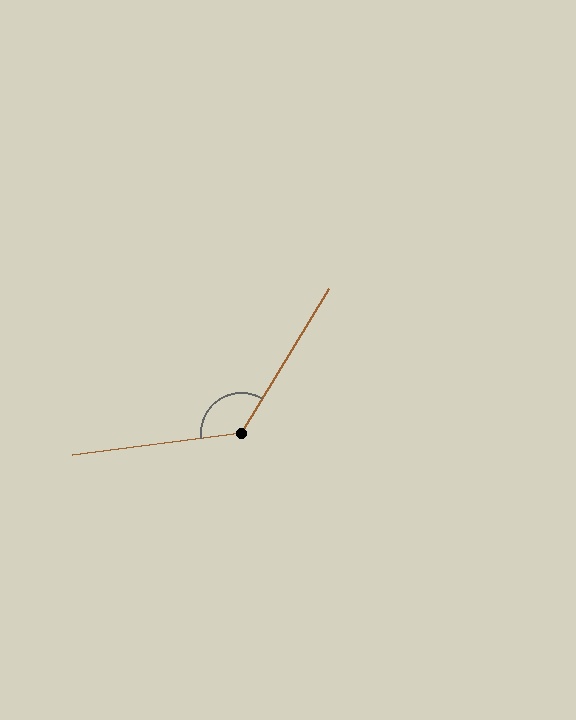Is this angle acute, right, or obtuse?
It is obtuse.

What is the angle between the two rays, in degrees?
Approximately 129 degrees.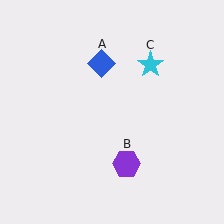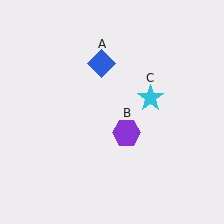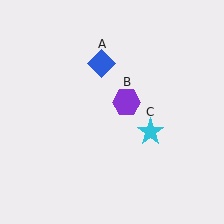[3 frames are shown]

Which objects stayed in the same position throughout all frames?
Blue diamond (object A) remained stationary.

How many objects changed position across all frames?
2 objects changed position: purple hexagon (object B), cyan star (object C).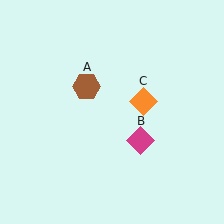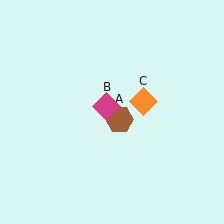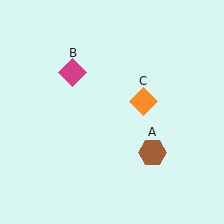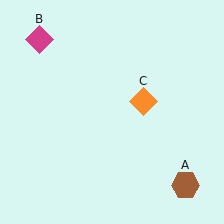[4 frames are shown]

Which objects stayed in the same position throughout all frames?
Orange diamond (object C) remained stationary.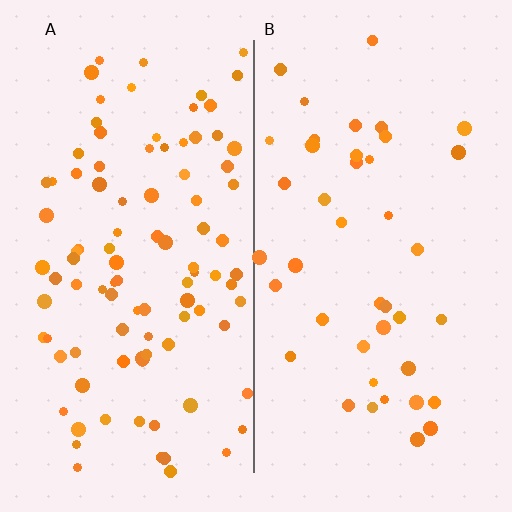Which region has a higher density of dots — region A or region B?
A (the left).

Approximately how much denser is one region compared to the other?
Approximately 2.3× — region A over region B.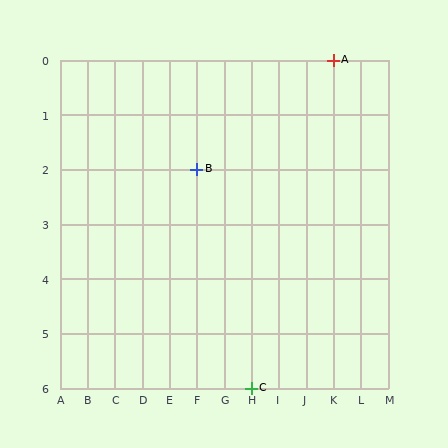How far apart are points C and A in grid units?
Points C and A are 3 columns and 6 rows apart (about 6.7 grid units diagonally).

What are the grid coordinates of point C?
Point C is at grid coordinates (H, 6).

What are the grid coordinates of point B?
Point B is at grid coordinates (F, 2).